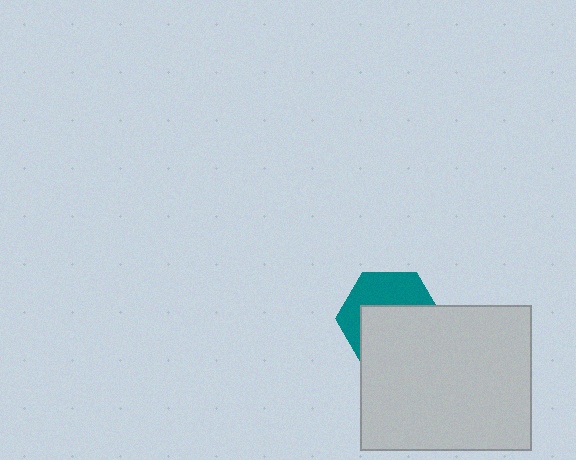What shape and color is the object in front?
The object in front is a light gray rectangle.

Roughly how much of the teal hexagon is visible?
A small part of it is visible (roughly 43%).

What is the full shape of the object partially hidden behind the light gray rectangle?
The partially hidden object is a teal hexagon.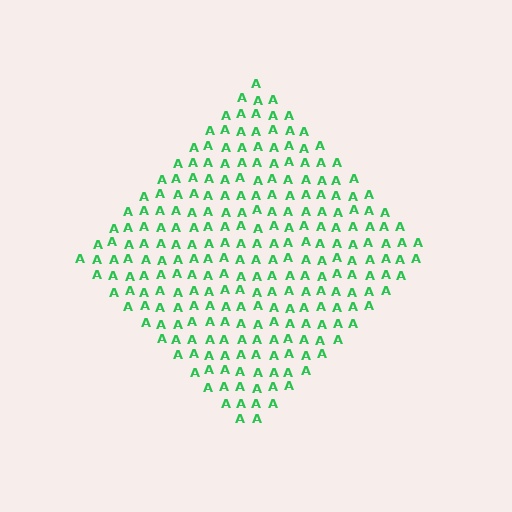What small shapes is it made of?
It is made of small letter A's.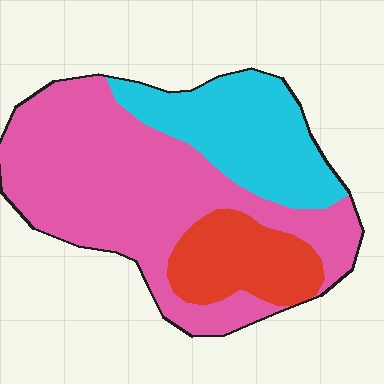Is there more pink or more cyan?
Pink.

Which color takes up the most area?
Pink, at roughly 55%.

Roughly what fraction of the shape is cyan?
Cyan covers roughly 25% of the shape.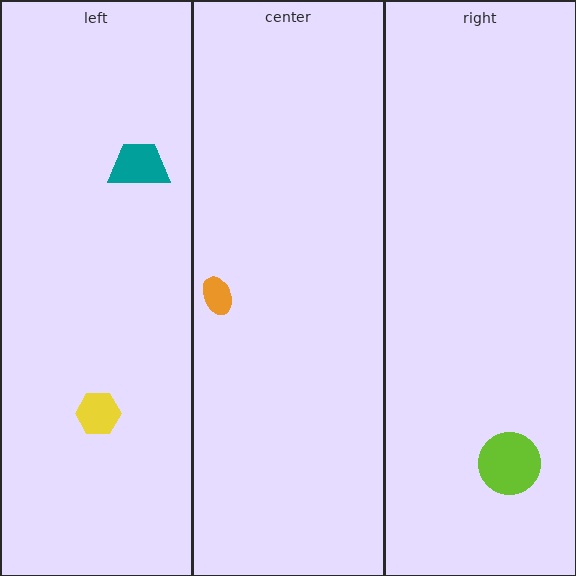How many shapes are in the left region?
2.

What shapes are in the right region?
The lime circle.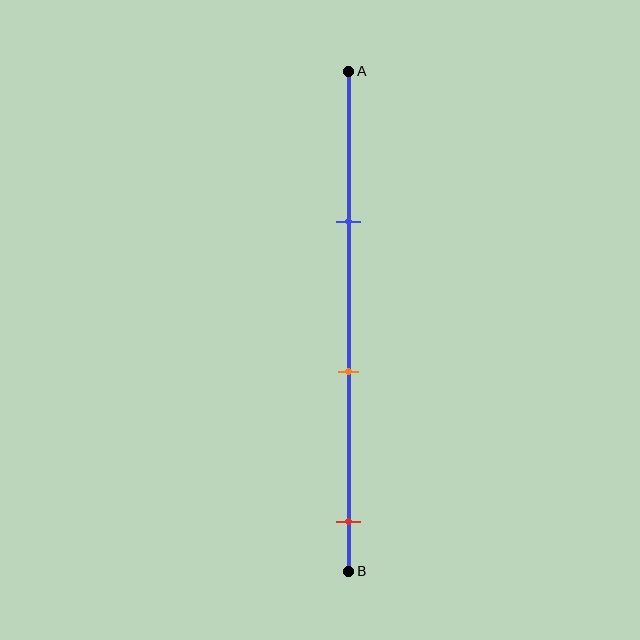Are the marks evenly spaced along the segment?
Yes, the marks are approximately evenly spaced.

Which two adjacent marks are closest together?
The blue and orange marks are the closest adjacent pair.